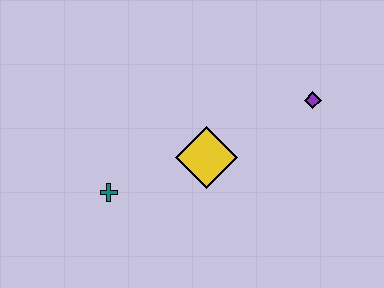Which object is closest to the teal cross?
The yellow diamond is closest to the teal cross.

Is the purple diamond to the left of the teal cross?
No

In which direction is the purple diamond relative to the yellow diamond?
The purple diamond is to the right of the yellow diamond.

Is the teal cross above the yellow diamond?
No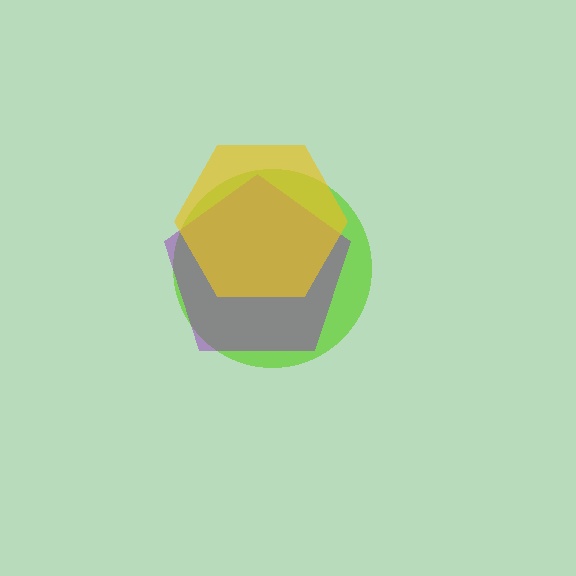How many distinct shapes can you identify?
There are 3 distinct shapes: a lime circle, a purple pentagon, a yellow hexagon.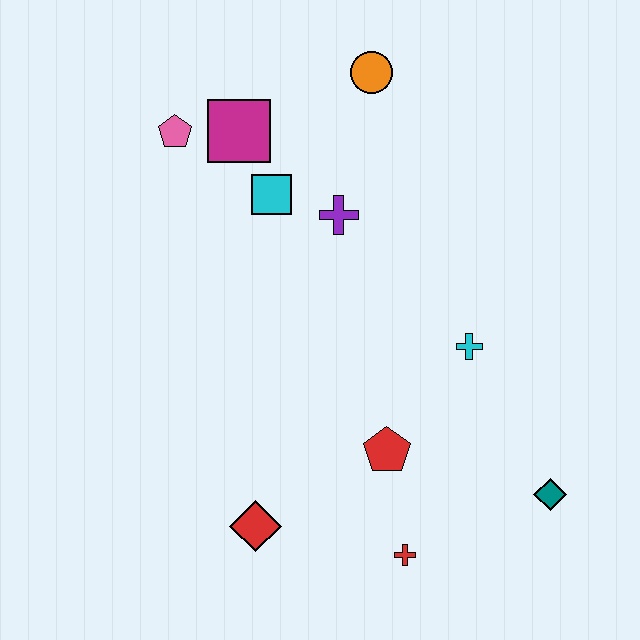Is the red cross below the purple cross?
Yes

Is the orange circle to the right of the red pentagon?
No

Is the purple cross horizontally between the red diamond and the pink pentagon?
No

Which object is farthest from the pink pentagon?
The teal diamond is farthest from the pink pentagon.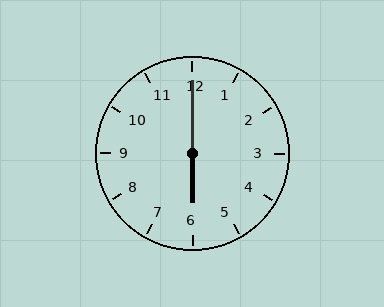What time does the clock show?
6:00.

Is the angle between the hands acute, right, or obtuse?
It is obtuse.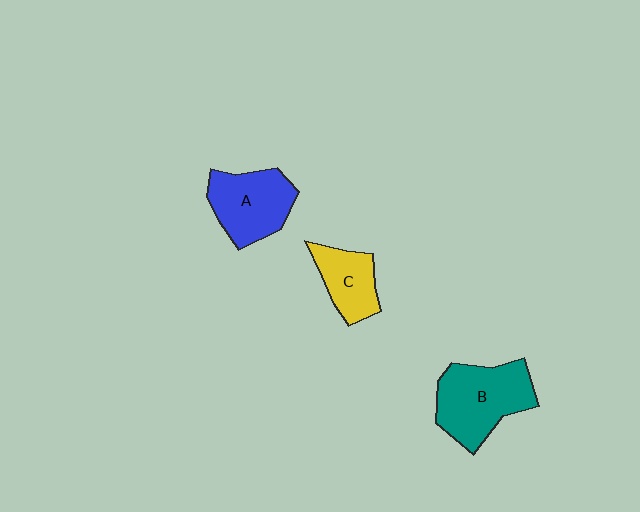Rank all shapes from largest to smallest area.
From largest to smallest: B (teal), A (blue), C (yellow).